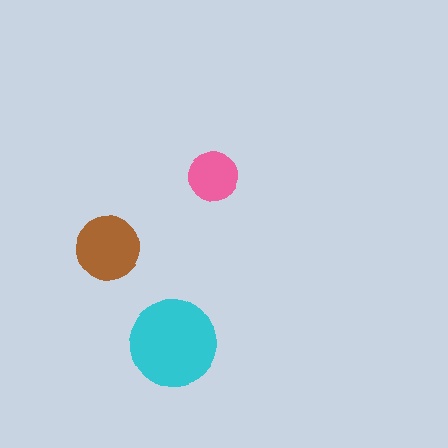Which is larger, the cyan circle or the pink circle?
The cyan one.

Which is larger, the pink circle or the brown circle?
The brown one.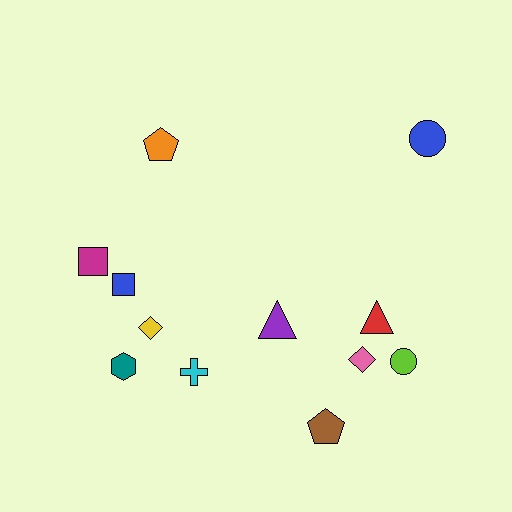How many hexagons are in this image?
There is 1 hexagon.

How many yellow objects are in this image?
There is 1 yellow object.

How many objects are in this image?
There are 12 objects.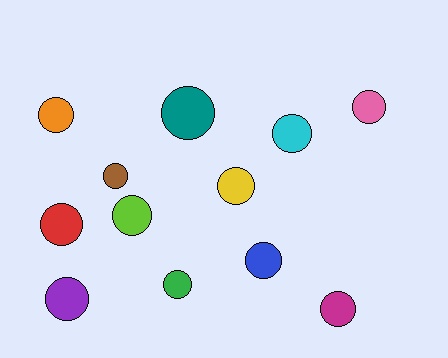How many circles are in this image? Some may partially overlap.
There are 12 circles.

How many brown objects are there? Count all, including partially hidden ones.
There is 1 brown object.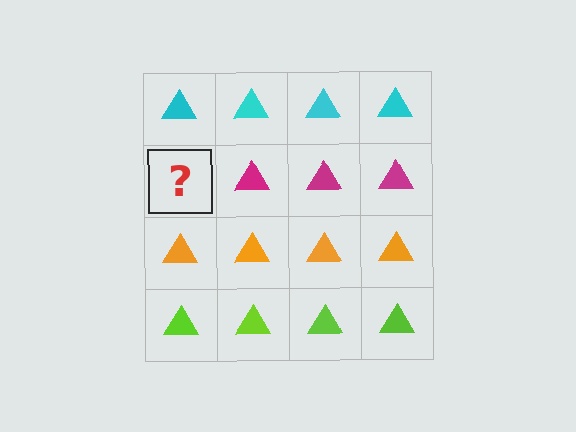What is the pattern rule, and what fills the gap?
The rule is that each row has a consistent color. The gap should be filled with a magenta triangle.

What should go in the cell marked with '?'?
The missing cell should contain a magenta triangle.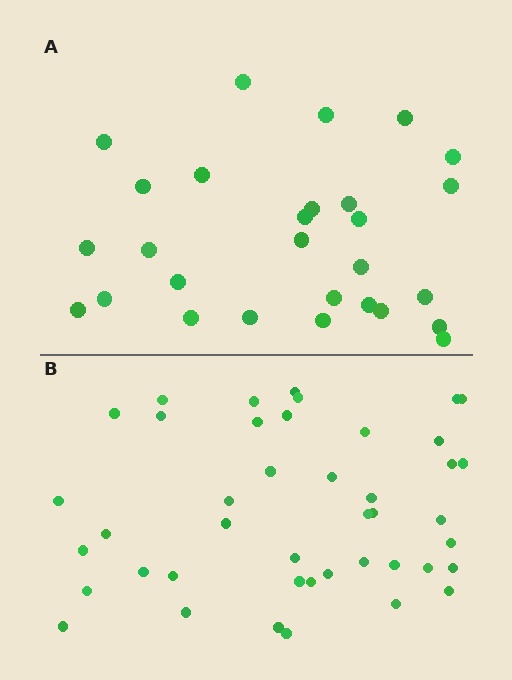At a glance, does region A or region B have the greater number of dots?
Region B (the bottom region) has more dots.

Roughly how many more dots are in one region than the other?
Region B has approximately 15 more dots than region A.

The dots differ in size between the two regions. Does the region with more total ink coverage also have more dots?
No. Region A has more total ink coverage because its dots are larger, but region B actually contains more individual dots. Total area can be misleading — the number of items is what matters here.